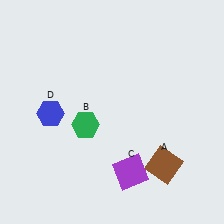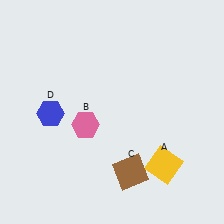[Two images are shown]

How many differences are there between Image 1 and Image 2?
There are 3 differences between the two images.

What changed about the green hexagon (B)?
In Image 1, B is green. In Image 2, it changed to pink.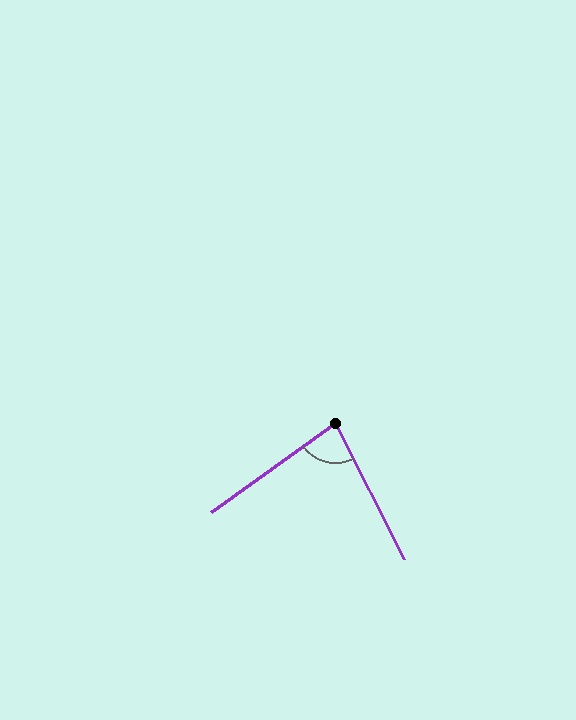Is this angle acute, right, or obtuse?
It is acute.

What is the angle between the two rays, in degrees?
Approximately 81 degrees.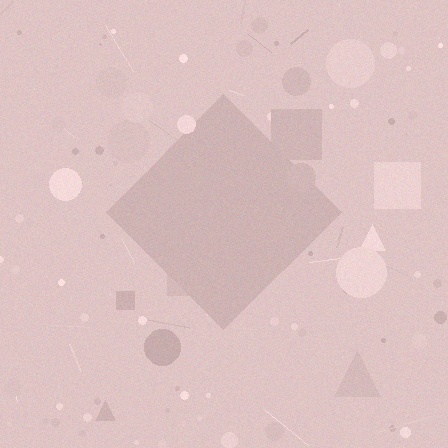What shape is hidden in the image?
A diamond is hidden in the image.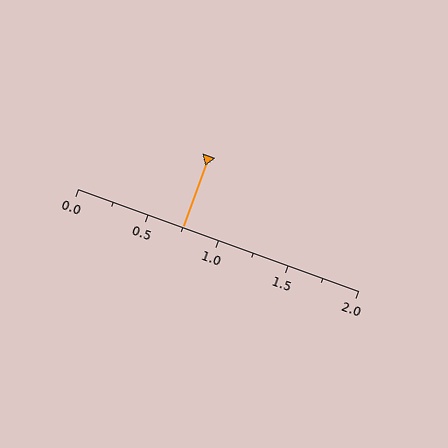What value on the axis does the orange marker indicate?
The marker indicates approximately 0.75.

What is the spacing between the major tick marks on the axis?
The major ticks are spaced 0.5 apart.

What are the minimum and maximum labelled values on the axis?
The axis runs from 0.0 to 2.0.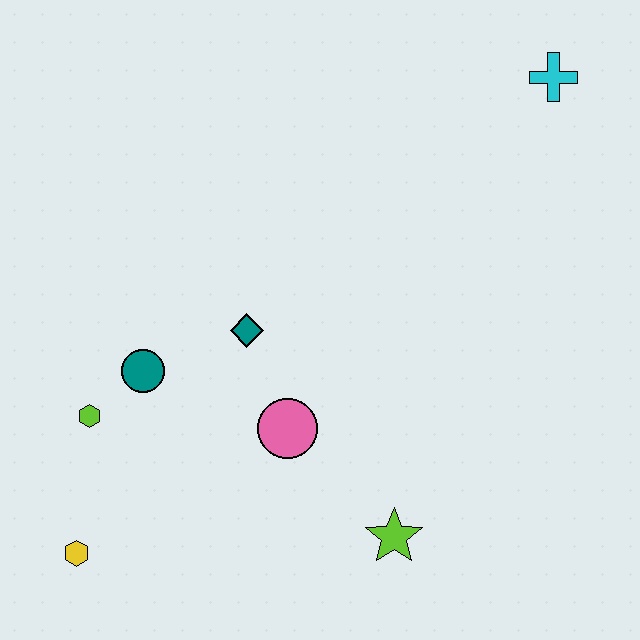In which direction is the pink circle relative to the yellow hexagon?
The pink circle is to the right of the yellow hexagon.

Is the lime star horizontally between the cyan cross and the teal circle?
Yes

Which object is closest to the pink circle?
The teal diamond is closest to the pink circle.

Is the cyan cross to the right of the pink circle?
Yes